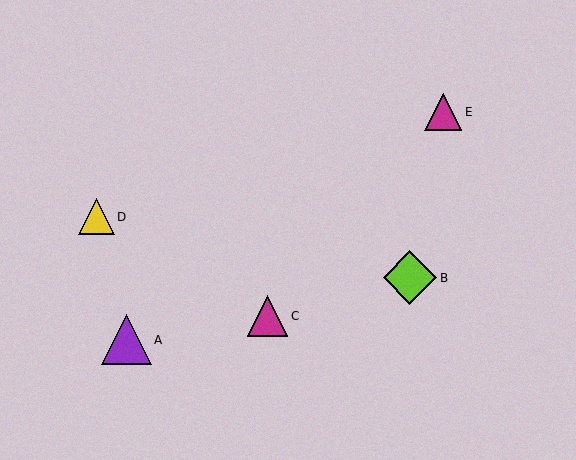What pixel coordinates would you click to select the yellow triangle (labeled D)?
Click at (96, 217) to select the yellow triangle D.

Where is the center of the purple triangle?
The center of the purple triangle is at (126, 340).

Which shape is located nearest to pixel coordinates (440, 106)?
The magenta triangle (labeled E) at (443, 112) is nearest to that location.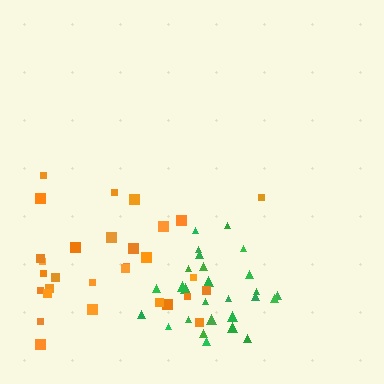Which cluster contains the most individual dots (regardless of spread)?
Orange (30).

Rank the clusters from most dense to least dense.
green, orange.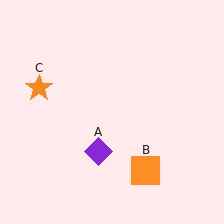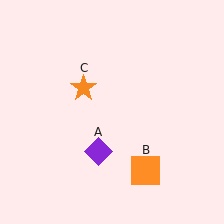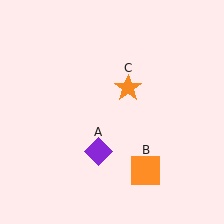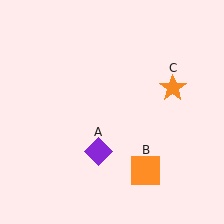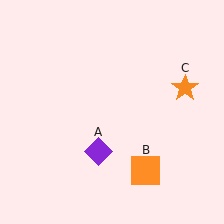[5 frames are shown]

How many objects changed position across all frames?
1 object changed position: orange star (object C).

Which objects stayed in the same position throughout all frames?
Purple diamond (object A) and orange square (object B) remained stationary.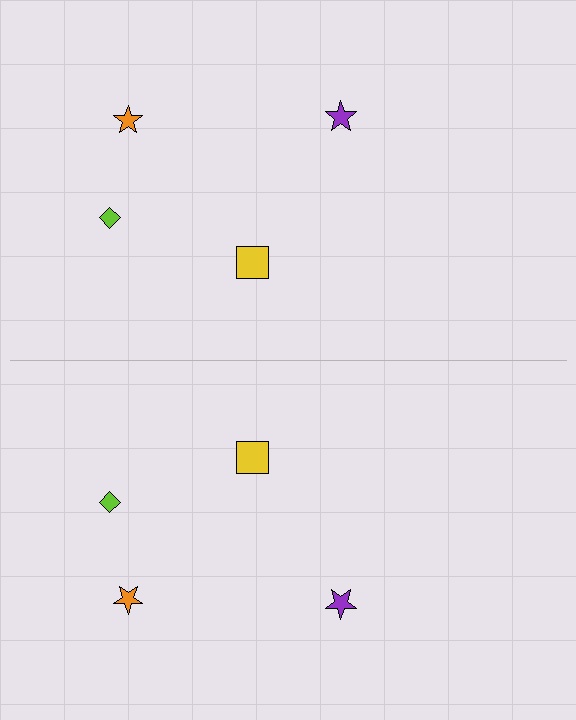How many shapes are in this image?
There are 8 shapes in this image.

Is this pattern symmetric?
Yes, this pattern has bilateral (reflection) symmetry.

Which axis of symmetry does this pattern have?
The pattern has a horizontal axis of symmetry running through the center of the image.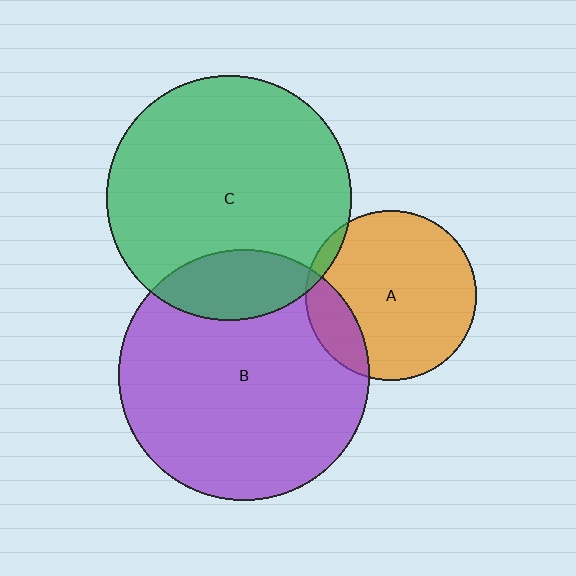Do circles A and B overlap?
Yes.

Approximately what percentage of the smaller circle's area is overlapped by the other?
Approximately 15%.